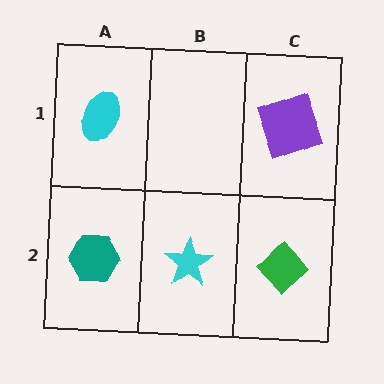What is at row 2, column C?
A green diamond.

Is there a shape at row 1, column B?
No, that cell is empty.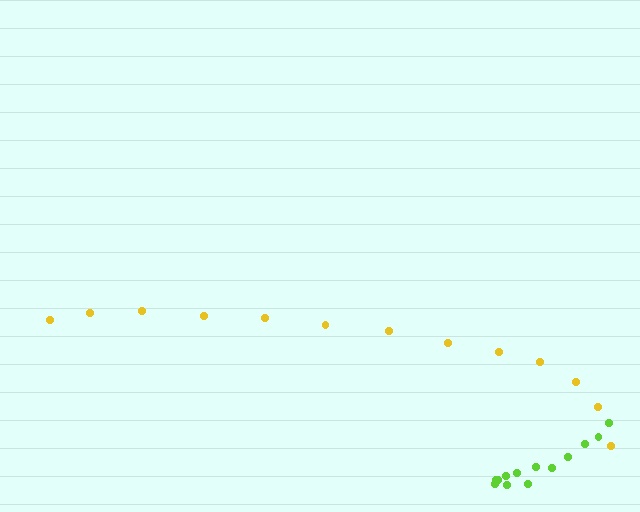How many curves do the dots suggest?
There are 2 distinct paths.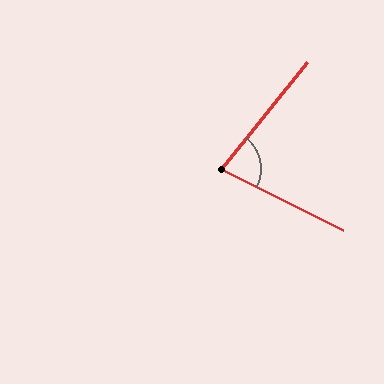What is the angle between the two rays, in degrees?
Approximately 78 degrees.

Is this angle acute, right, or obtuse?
It is acute.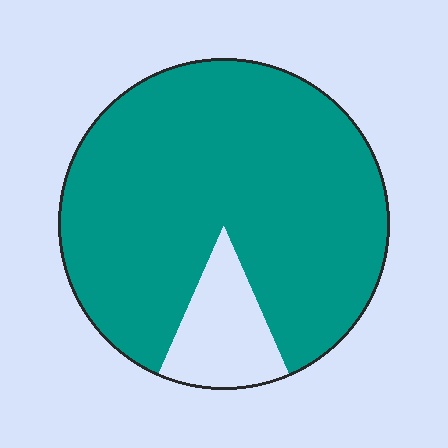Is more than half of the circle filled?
Yes.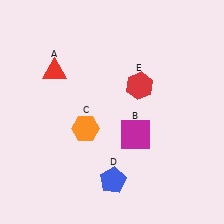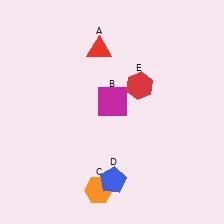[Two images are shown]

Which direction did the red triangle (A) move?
The red triangle (A) moved right.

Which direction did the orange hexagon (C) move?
The orange hexagon (C) moved down.